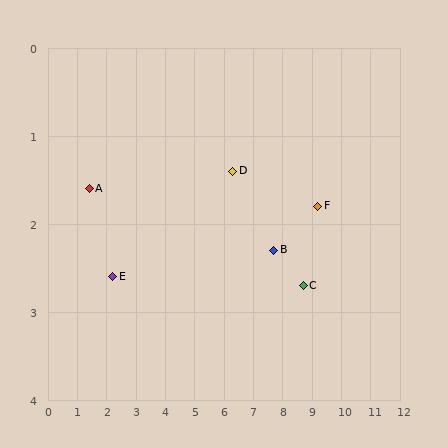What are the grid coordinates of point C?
Point C is at approximately (8.7, 2.7).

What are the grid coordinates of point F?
Point F is at approximately (9.2, 1.8).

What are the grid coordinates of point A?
Point A is at approximately (1.4, 1.6).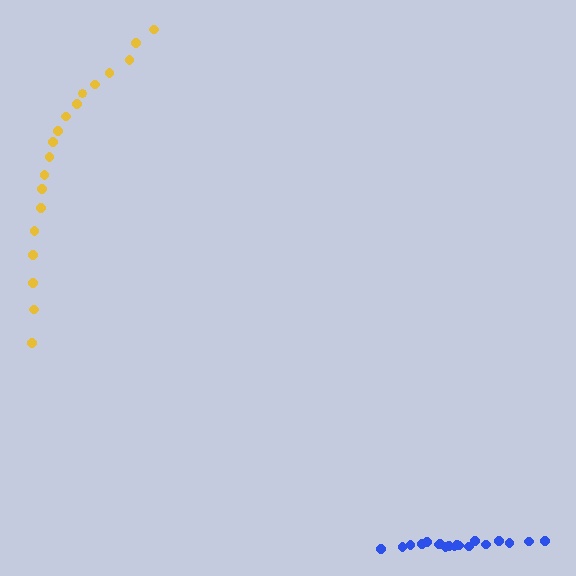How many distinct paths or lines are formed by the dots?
There are 2 distinct paths.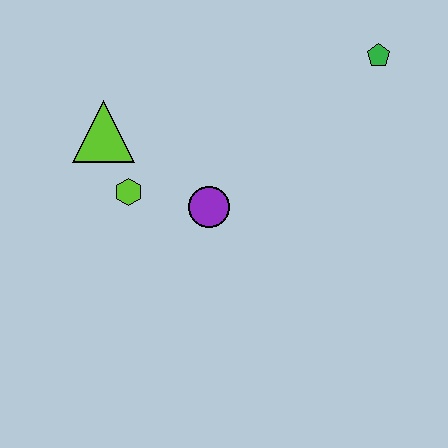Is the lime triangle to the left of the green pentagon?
Yes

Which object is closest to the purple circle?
The lime hexagon is closest to the purple circle.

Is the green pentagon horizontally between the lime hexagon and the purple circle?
No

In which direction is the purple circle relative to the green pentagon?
The purple circle is to the left of the green pentagon.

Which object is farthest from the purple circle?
The green pentagon is farthest from the purple circle.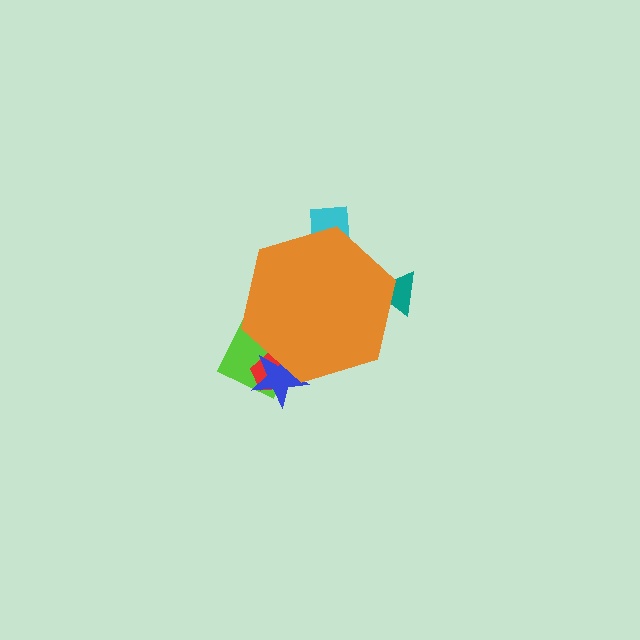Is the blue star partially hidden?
Yes, the blue star is partially hidden behind the orange hexagon.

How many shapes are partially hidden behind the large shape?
5 shapes are partially hidden.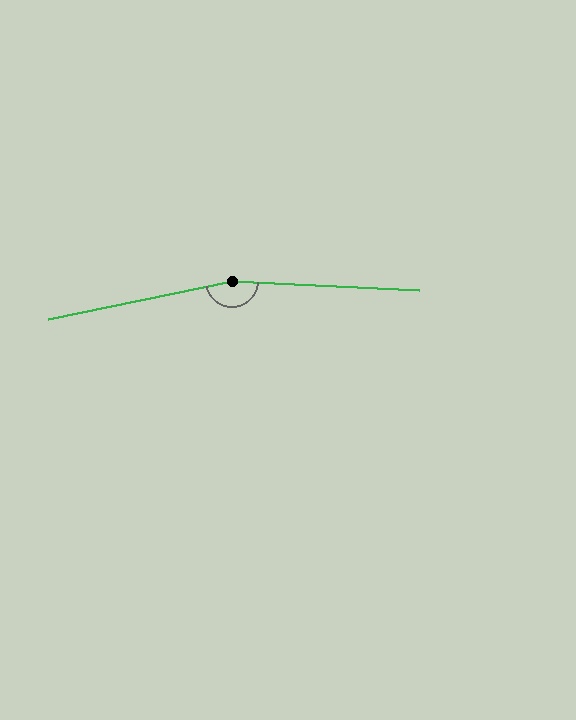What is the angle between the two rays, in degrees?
Approximately 166 degrees.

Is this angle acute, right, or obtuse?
It is obtuse.